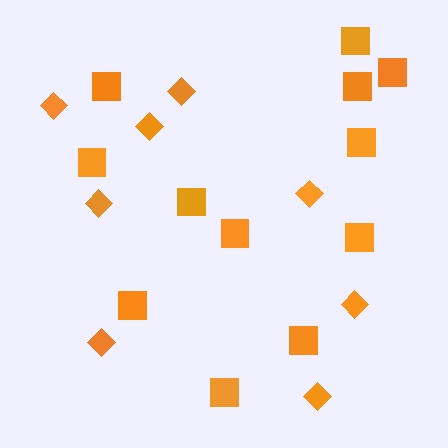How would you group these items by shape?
There are 2 groups: one group of diamonds (8) and one group of squares (12).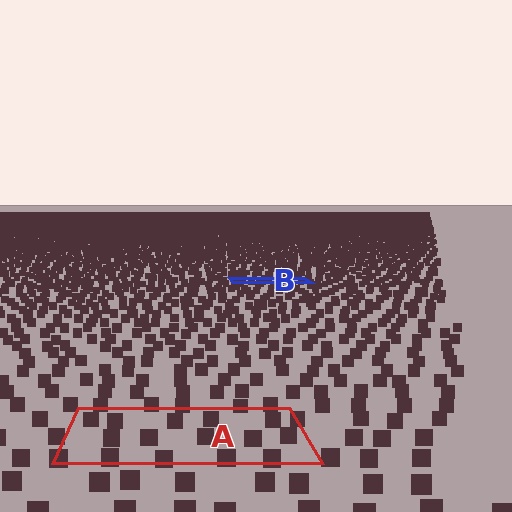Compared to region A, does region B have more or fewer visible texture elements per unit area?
Region B has more texture elements per unit area — they are packed more densely because it is farther away.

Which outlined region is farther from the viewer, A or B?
Region B is farther from the viewer — the texture elements inside it appear smaller and more densely packed.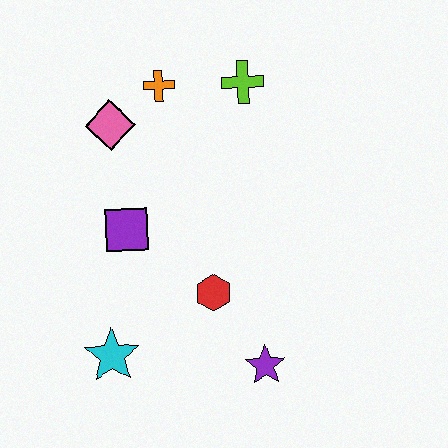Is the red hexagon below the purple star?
No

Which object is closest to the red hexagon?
The purple star is closest to the red hexagon.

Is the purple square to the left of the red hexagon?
Yes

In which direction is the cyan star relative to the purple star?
The cyan star is to the left of the purple star.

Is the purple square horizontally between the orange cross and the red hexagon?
No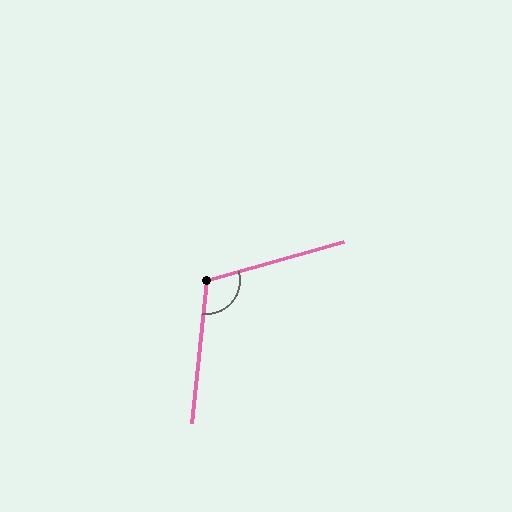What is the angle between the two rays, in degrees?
Approximately 112 degrees.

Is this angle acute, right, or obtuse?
It is obtuse.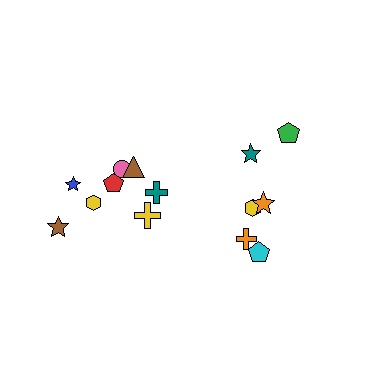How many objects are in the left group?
There are 8 objects.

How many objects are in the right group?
There are 6 objects.